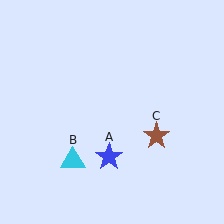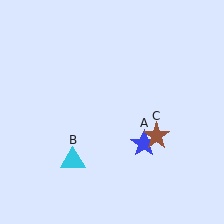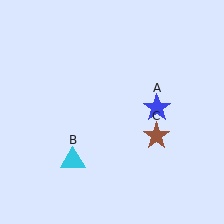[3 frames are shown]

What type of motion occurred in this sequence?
The blue star (object A) rotated counterclockwise around the center of the scene.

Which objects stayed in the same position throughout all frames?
Cyan triangle (object B) and brown star (object C) remained stationary.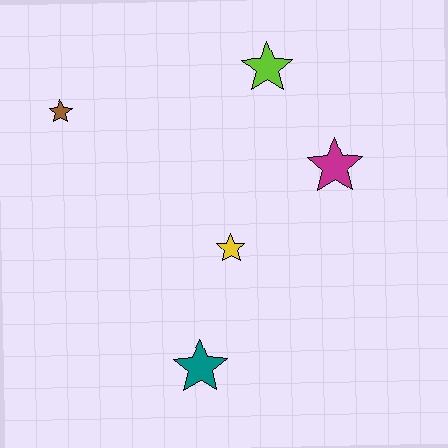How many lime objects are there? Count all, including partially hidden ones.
There is 1 lime object.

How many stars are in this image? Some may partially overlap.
There are 5 stars.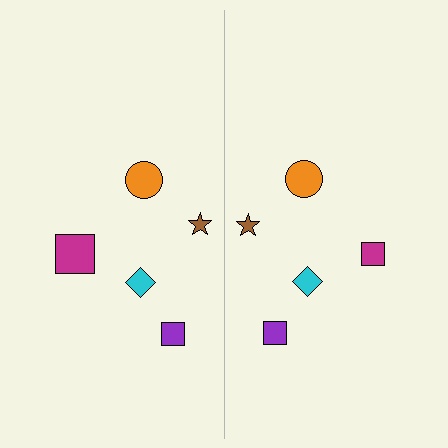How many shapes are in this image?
There are 10 shapes in this image.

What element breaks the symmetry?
The magenta square on the right side has a different size than its mirror counterpart.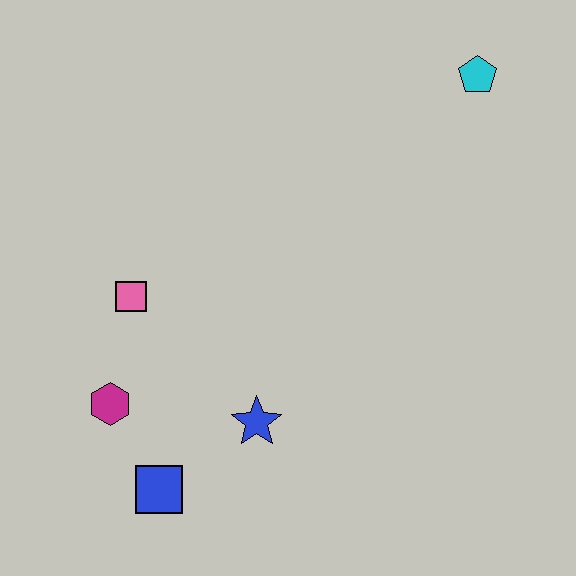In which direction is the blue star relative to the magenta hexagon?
The blue star is to the right of the magenta hexagon.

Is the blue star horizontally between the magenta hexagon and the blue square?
No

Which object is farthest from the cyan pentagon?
The blue square is farthest from the cyan pentagon.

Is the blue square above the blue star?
No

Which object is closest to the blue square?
The magenta hexagon is closest to the blue square.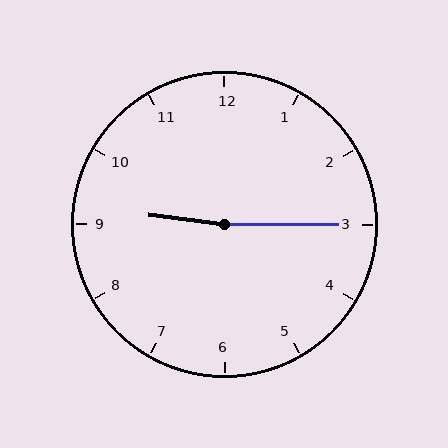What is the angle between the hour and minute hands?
Approximately 172 degrees.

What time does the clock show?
9:15.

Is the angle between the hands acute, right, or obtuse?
It is obtuse.